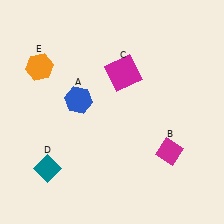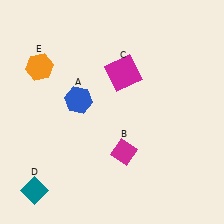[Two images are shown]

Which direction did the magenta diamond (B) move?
The magenta diamond (B) moved left.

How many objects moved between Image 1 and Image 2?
2 objects moved between the two images.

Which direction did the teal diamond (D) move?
The teal diamond (D) moved down.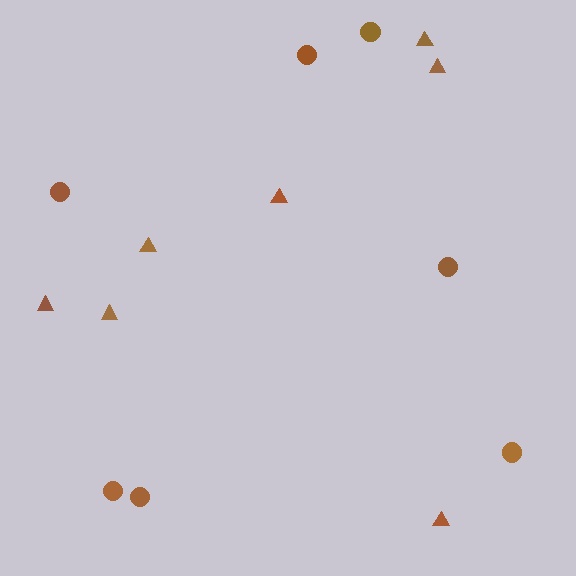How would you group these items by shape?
There are 2 groups: one group of triangles (7) and one group of circles (7).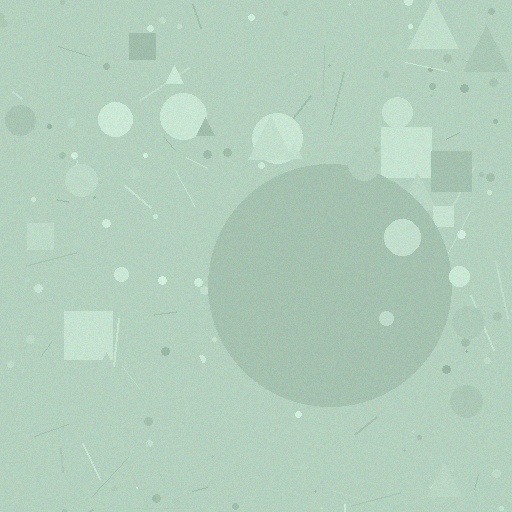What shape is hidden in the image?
A circle is hidden in the image.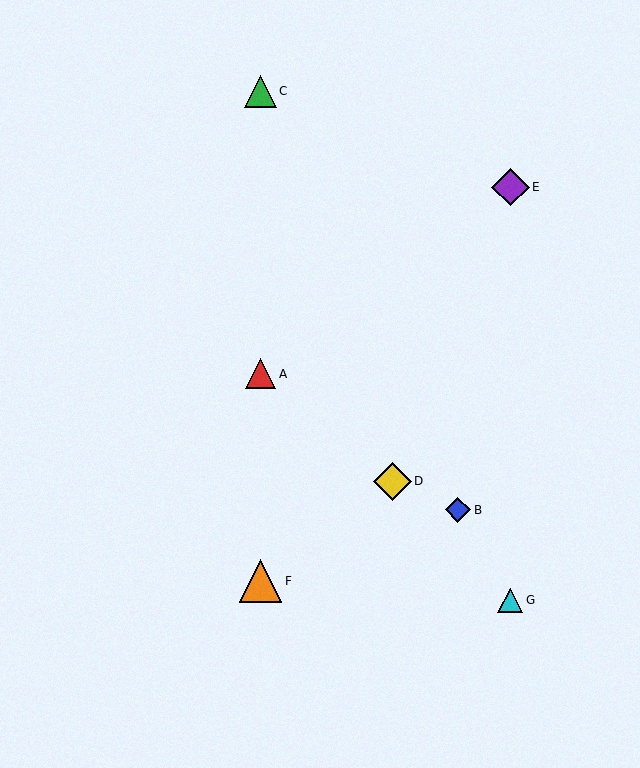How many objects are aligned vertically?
3 objects (A, C, F) are aligned vertically.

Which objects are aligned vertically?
Objects A, C, F are aligned vertically.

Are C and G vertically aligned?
No, C is at x≈261 and G is at x≈510.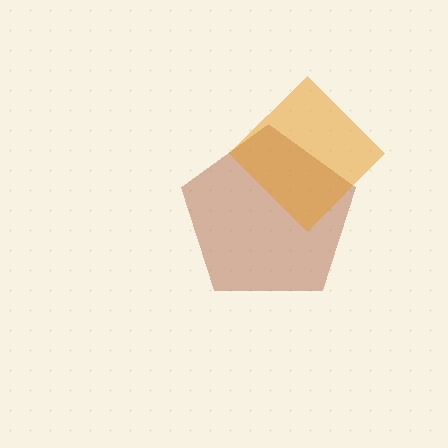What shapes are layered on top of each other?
The layered shapes are: a brown pentagon, an orange diamond.